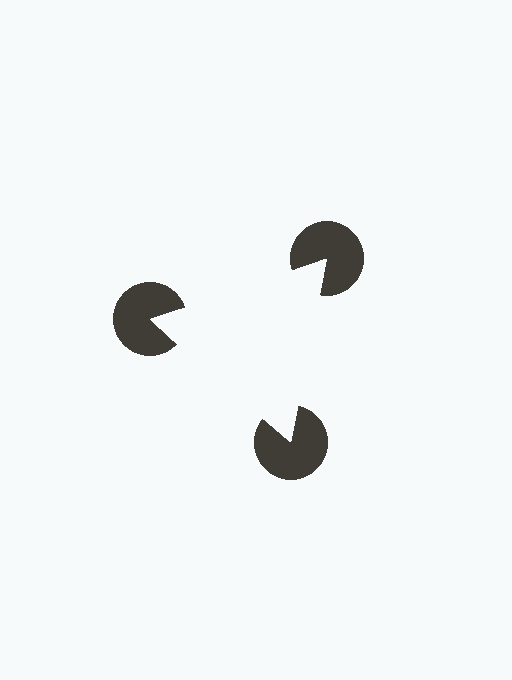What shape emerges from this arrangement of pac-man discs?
An illusory triangle — its edges are inferred from the aligned wedge cuts in the pac-man discs, not physically drawn.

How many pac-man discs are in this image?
There are 3 — one at each vertex of the illusory triangle.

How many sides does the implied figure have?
3 sides.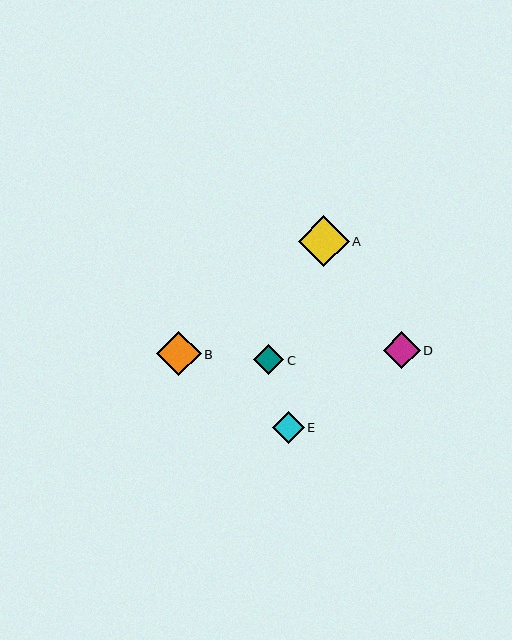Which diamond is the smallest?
Diamond C is the smallest with a size of approximately 30 pixels.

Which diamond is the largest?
Diamond A is the largest with a size of approximately 51 pixels.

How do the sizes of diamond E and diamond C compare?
Diamond E and diamond C are approximately the same size.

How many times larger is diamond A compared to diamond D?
Diamond A is approximately 1.4 times the size of diamond D.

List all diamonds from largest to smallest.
From largest to smallest: A, B, D, E, C.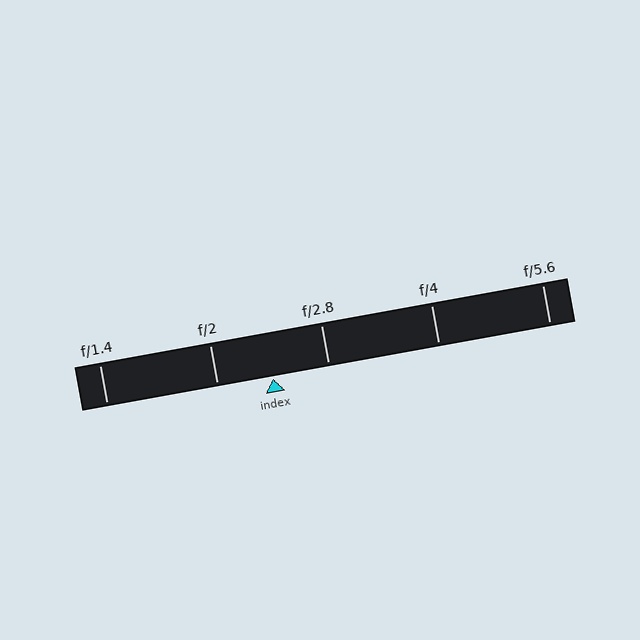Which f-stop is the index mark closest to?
The index mark is closest to f/2.8.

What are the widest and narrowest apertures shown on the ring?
The widest aperture shown is f/1.4 and the narrowest is f/5.6.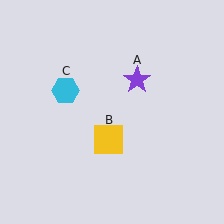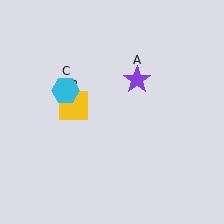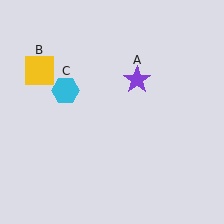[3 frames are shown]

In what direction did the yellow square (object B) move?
The yellow square (object B) moved up and to the left.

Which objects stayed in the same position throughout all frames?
Purple star (object A) and cyan hexagon (object C) remained stationary.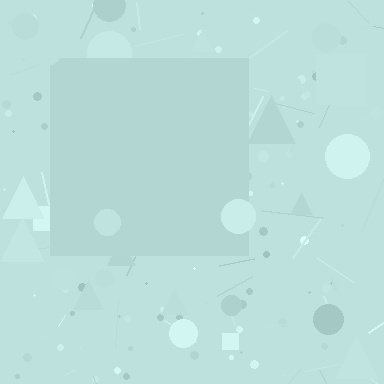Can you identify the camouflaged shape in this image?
The camouflaged shape is a square.